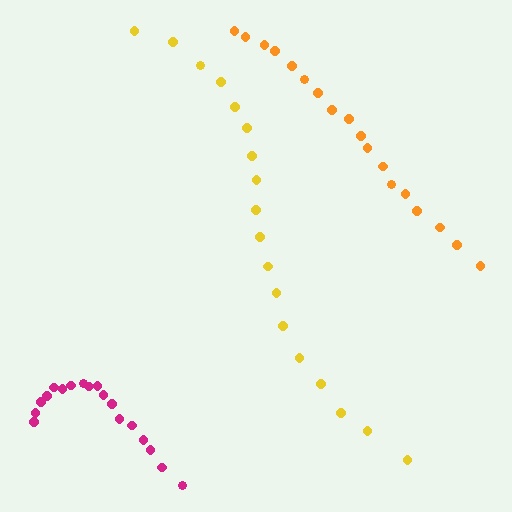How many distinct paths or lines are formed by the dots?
There are 3 distinct paths.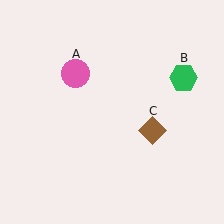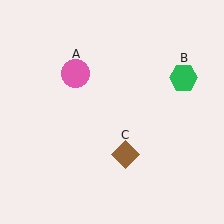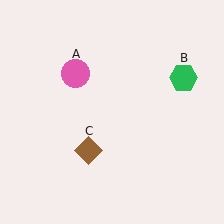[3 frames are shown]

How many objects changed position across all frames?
1 object changed position: brown diamond (object C).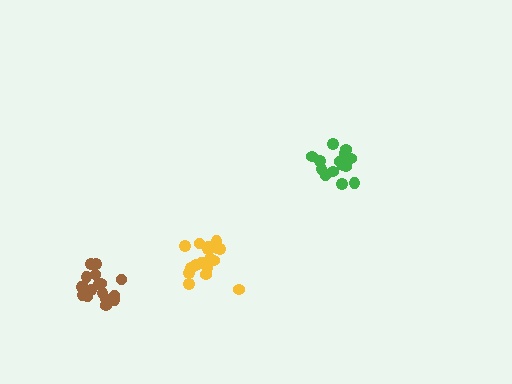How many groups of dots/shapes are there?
There are 3 groups.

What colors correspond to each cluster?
The clusters are colored: green, brown, yellow.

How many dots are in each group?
Group 1: 15 dots, Group 2: 18 dots, Group 3: 18 dots (51 total).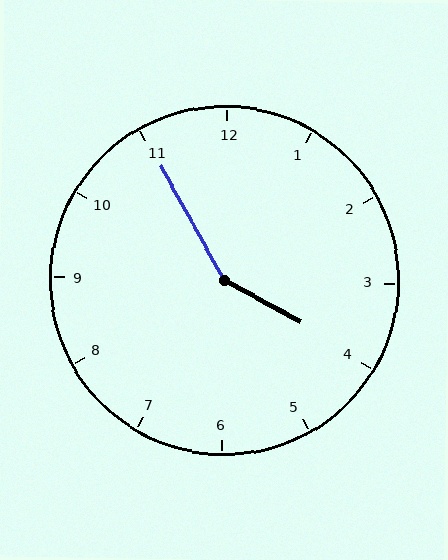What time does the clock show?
3:55.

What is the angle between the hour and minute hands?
Approximately 148 degrees.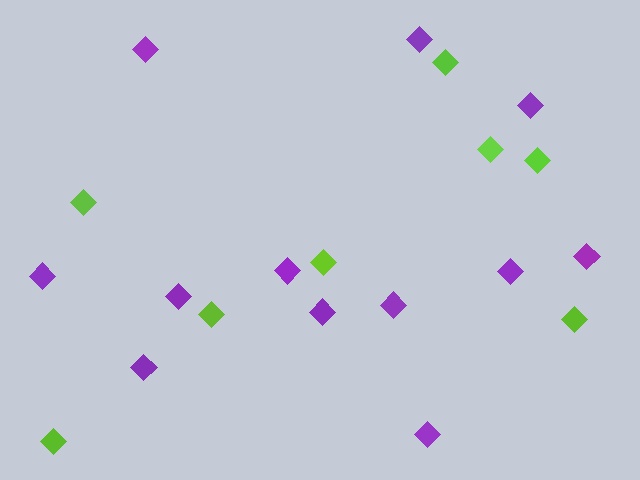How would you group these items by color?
There are 2 groups: one group of purple diamonds (12) and one group of lime diamonds (8).